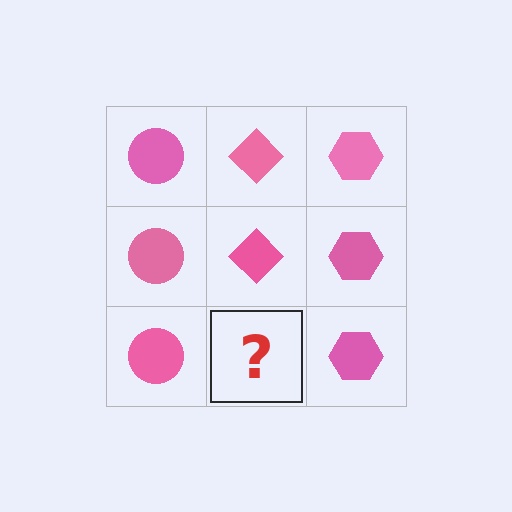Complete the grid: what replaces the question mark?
The question mark should be replaced with a pink diamond.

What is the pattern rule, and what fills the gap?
The rule is that each column has a consistent shape. The gap should be filled with a pink diamond.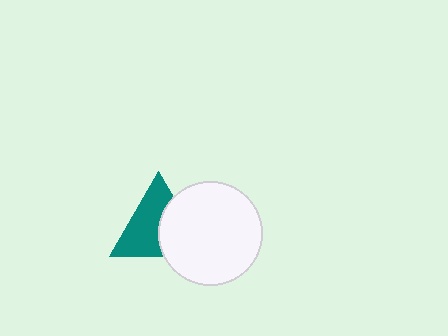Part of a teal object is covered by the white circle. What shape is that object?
It is a triangle.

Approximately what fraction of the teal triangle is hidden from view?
Roughly 42% of the teal triangle is hidden behind the white circle.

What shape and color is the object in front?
The object in front is a white circle.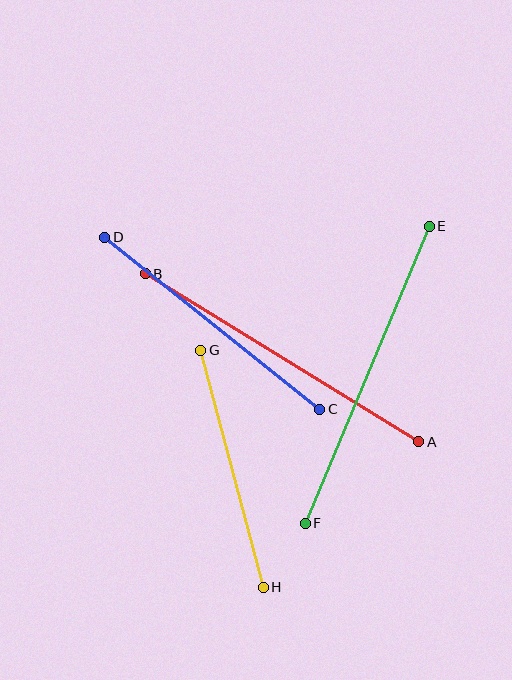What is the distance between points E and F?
The distance is approximately 322 pixels.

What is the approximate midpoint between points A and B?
The midpoint is at approximately (282, 358) pixels.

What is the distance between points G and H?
The distance is approximately 245 pixels.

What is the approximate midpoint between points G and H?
The midpoint is at approximately (232, 469) pixels.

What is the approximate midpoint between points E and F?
The midpoint is at approximately (367, 375) pixels.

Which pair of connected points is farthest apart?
Points E and F are farthest apart.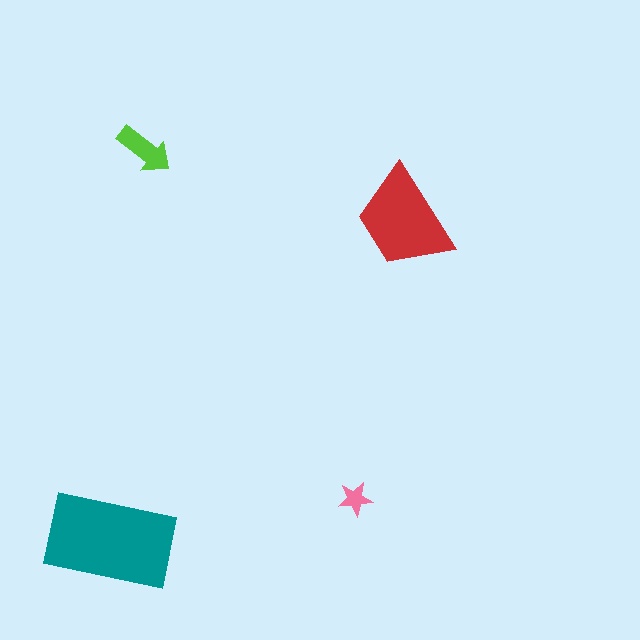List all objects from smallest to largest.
The pink star, the lime arrow, the red trapezoid, the teal rectangle.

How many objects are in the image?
There are 4 objects in the image.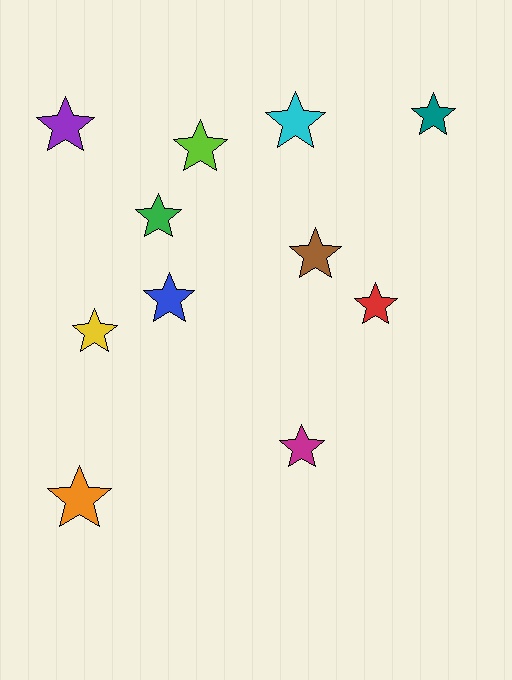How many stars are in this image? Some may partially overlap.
There are 11 stars.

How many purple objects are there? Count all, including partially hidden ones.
There is 1 purple object.